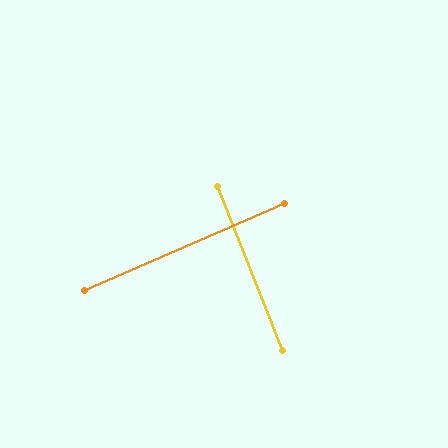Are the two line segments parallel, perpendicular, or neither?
Perpendicular — they meet at approximately 88°.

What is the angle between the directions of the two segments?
Approximately 88 degrees.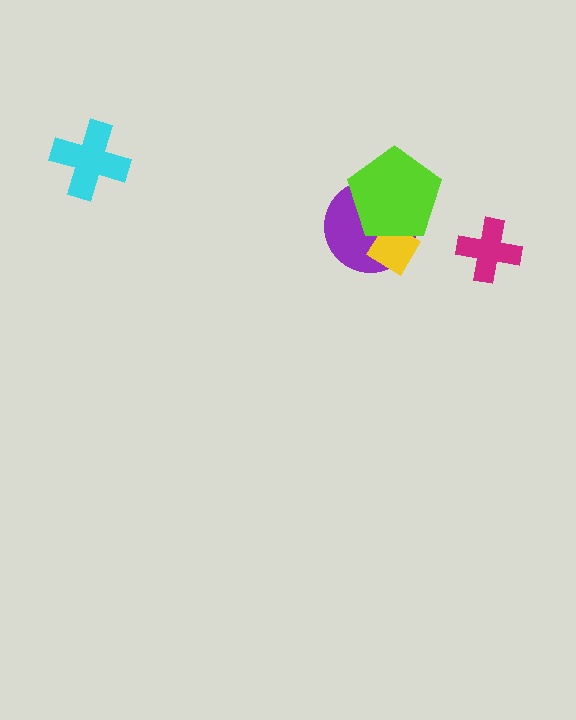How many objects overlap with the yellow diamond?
2 objects overlap with the yellow diamond.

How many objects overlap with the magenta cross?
0 objects overlap with the magenta cross.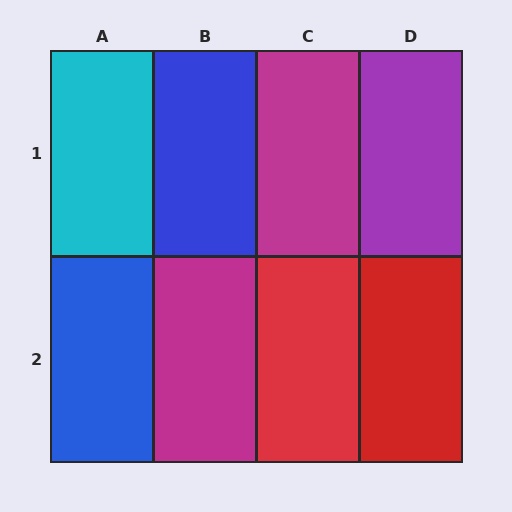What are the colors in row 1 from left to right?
Cyan, blue, magenta, purple.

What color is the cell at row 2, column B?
Magenta.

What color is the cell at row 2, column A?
Blue.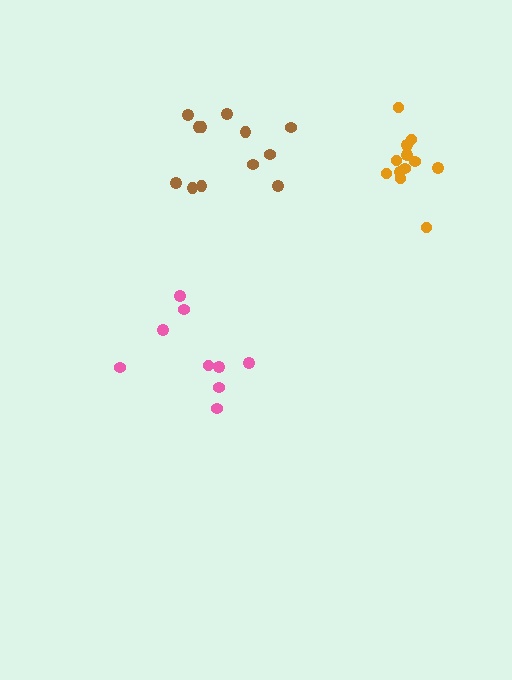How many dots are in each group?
Group 1: 12 dots, Group 2: 9 dots, Group 3: 12 dots (33 total).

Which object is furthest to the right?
The orange cluster is rightmost.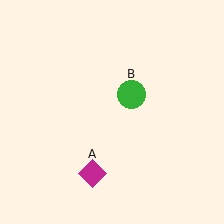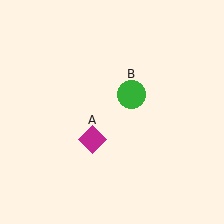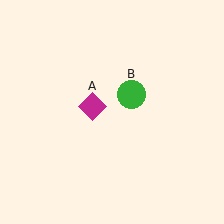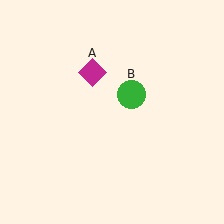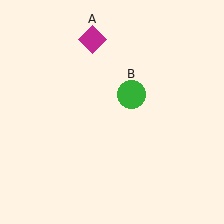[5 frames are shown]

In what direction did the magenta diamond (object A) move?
The magenta diamond (object A) moved up.